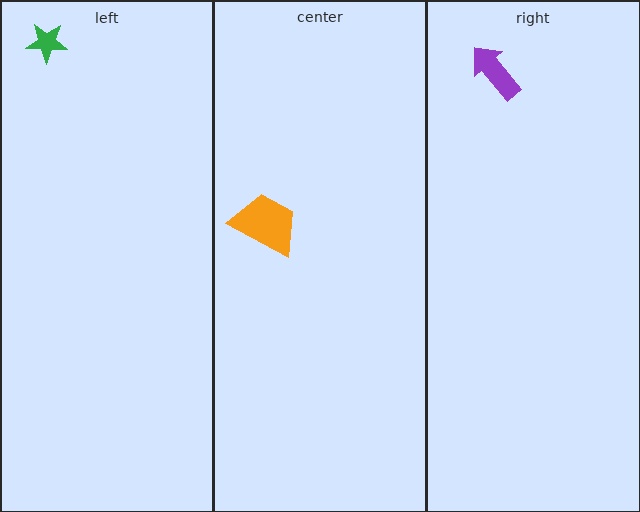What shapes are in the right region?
The purple arrow.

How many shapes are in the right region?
1.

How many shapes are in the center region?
1.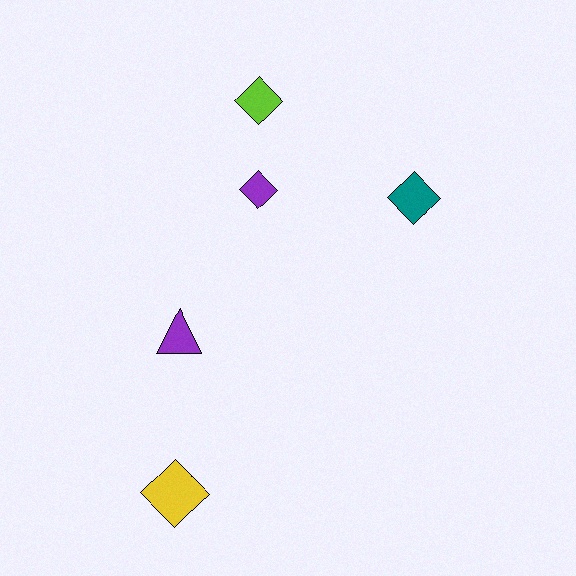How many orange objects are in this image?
There are no orange objects.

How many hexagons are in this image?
There are no hexagons.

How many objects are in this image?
There are 5 objects.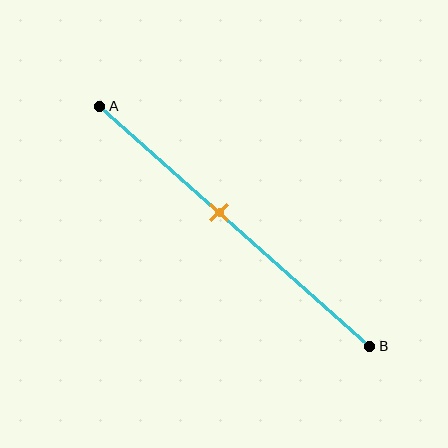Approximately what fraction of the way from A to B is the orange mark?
The orange mark is approximately 45% of the way from A to B.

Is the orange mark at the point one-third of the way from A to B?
No, the mark is at about 45% from A, not at the 33% one-third point.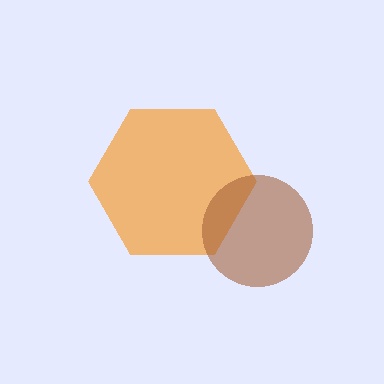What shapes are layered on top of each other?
The layered shapes are: an orange hexagon, a brown circle.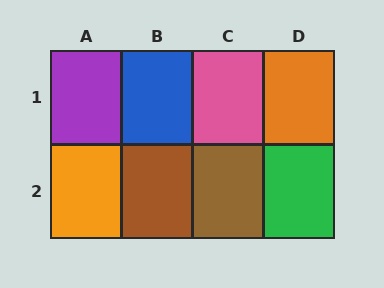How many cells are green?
1 cell is green.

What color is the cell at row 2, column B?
Brown.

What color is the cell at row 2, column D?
Green.